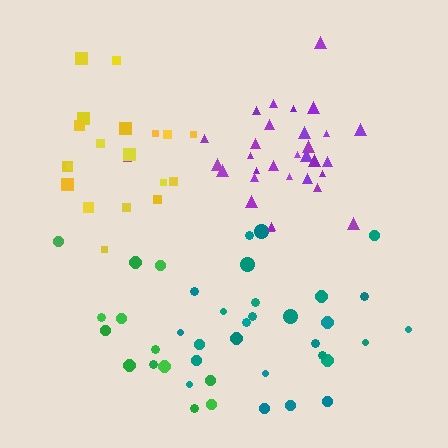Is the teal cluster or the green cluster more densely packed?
Teal.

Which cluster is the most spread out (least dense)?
Green.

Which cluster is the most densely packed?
Purple.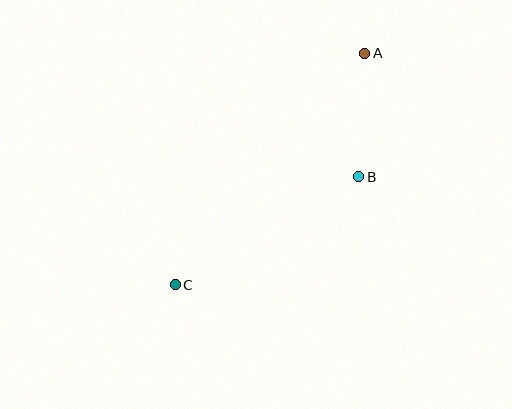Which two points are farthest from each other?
Points A and C are farthest from each other.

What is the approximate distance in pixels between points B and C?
The distance between B and C is approximately 213 pixels.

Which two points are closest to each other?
Points A and B are closest to each other.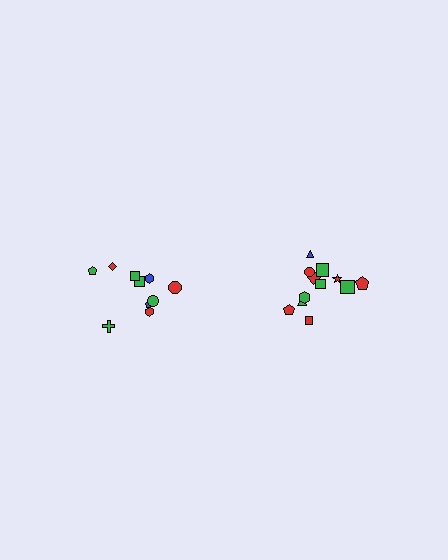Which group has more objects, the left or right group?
The right group.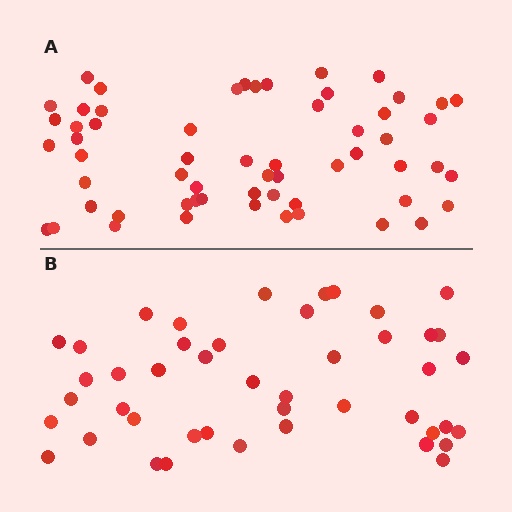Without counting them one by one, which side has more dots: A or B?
Region A (the top region) has more dots.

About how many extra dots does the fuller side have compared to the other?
Region A has approximately 15 more dots than region B.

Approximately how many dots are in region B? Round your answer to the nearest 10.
About 40 dots. (The exact count is 45, which rounds to 40.)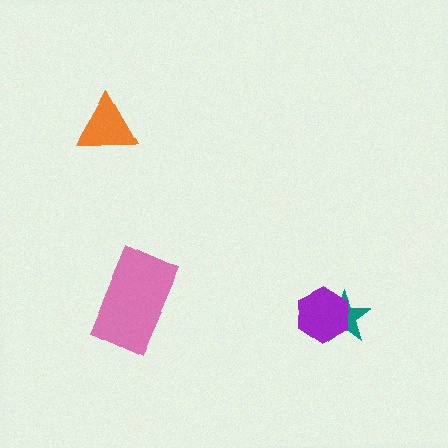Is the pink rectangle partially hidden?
No, no other shape covers it.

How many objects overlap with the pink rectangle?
0 objects overlap with the pink rectangle.